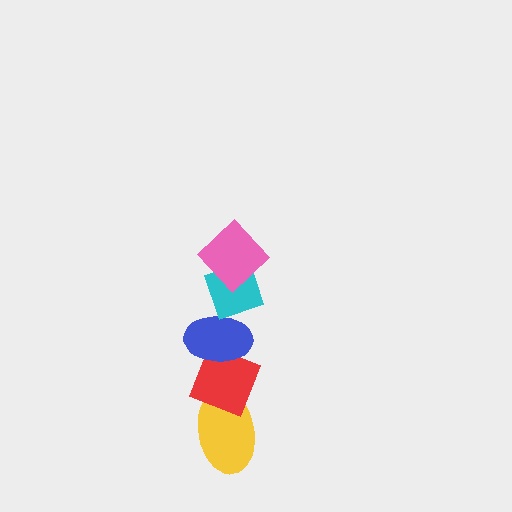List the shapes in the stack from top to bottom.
From top to bottom: the pink diamond, the cyan diamond, the blue ellipse, the red diamond, the yellow ellipse.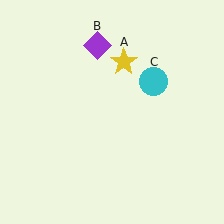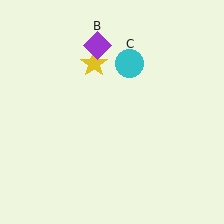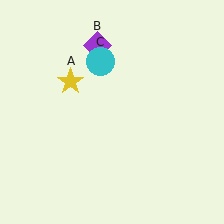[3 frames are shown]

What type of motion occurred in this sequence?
The yellow star (object A), cyan circle (object C) rotated counterclockwise around the center of the scene.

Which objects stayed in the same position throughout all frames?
Purple diamond (object B) remained stationary.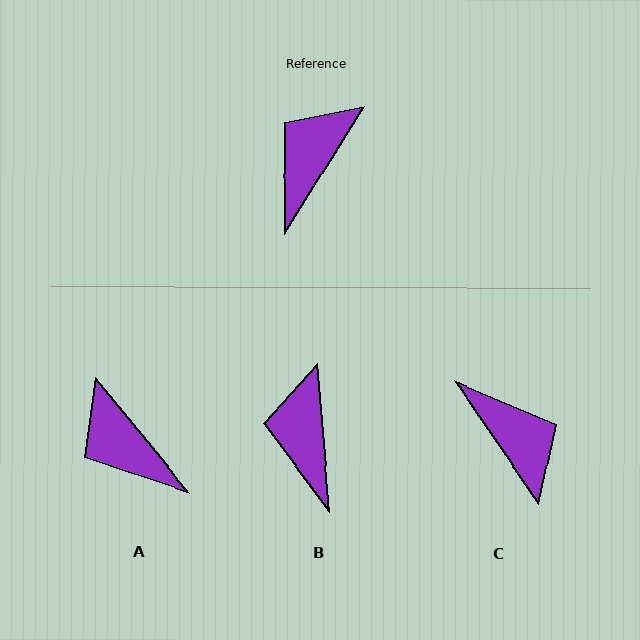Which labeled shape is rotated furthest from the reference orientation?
C, about 114 degrees away.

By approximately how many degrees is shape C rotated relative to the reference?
Approximately 114 degrees clockwise.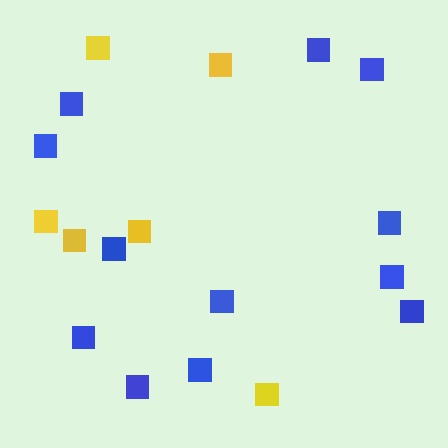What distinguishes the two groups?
There are 2 groups: one group of yellow squares (6) and one group of blue squares (12).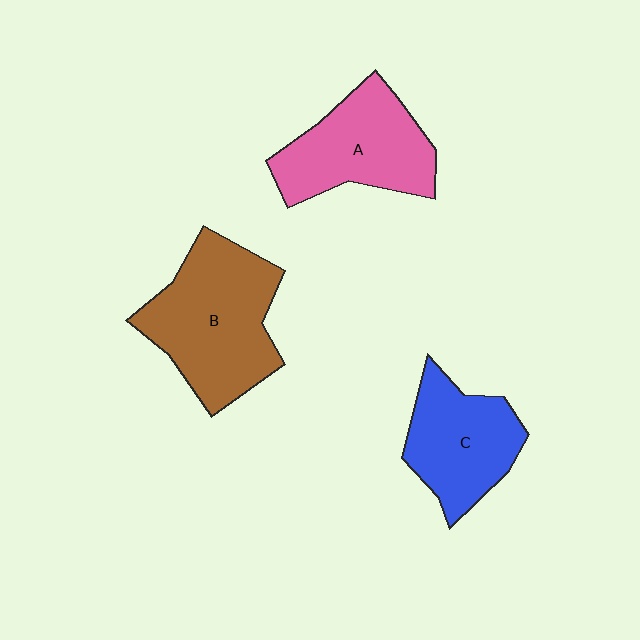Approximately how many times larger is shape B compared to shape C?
Approximately 1.4 times.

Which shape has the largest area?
Shape B (brown).